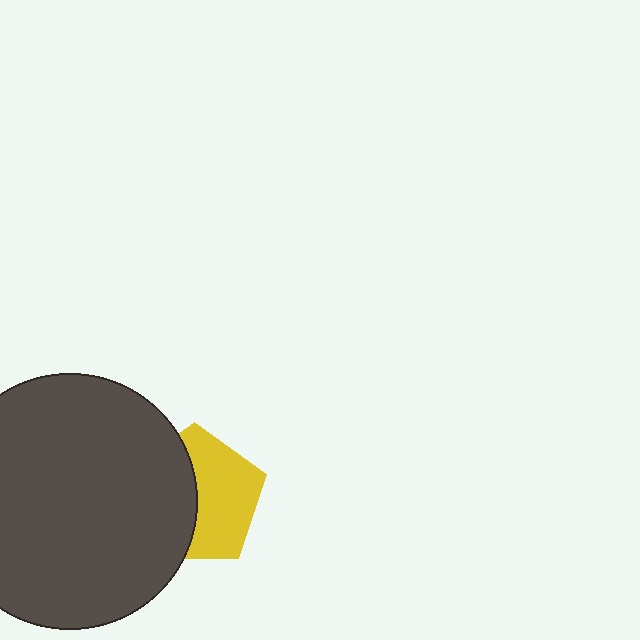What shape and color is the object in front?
The object in front is a dark gray circle.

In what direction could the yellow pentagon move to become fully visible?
The yellow pentagon could move right. That would shift it out from behind the dark gray circle entirely.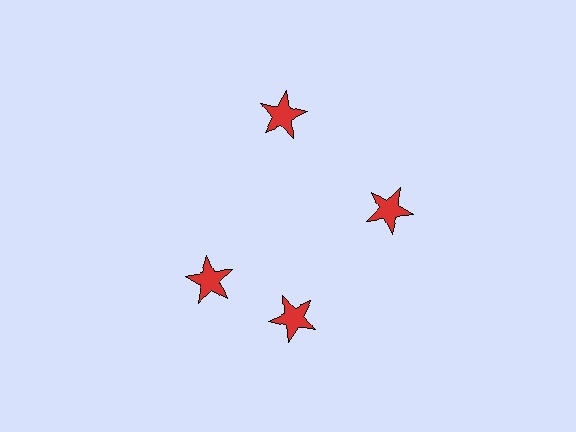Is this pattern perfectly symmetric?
No. The 4 red stars are arranged in a ring, but one element near the 9 o'clock position is rotated out of alignment along the ring, breaking the 4-fold rotational symmetry.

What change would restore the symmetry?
The symmetry would be restored by rotating it back into even spacing with its neighbors so that all 4 stars sit at equal angles and equal distance from the center.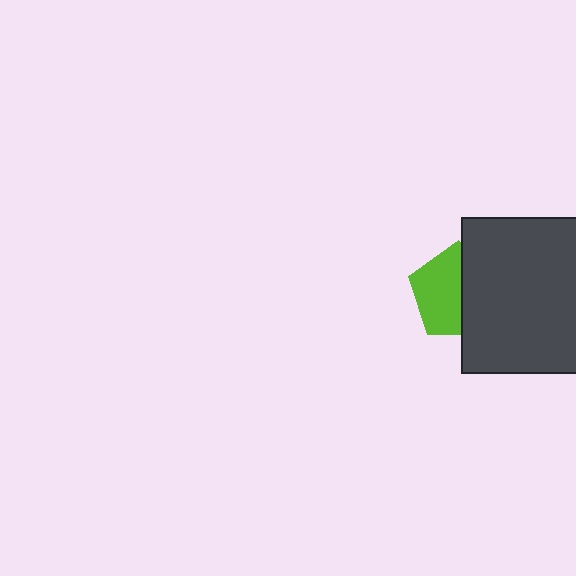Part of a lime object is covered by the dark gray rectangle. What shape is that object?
It is a pentagon.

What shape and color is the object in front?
The object in front is a dark gray rectangle.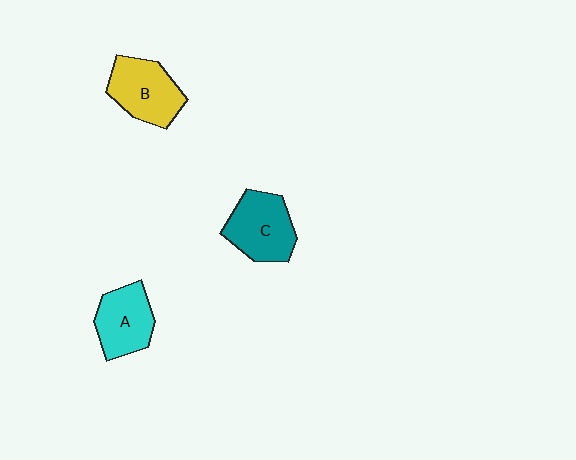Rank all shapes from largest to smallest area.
From largest to smallest: C (teal), B (yellow), A (cyan).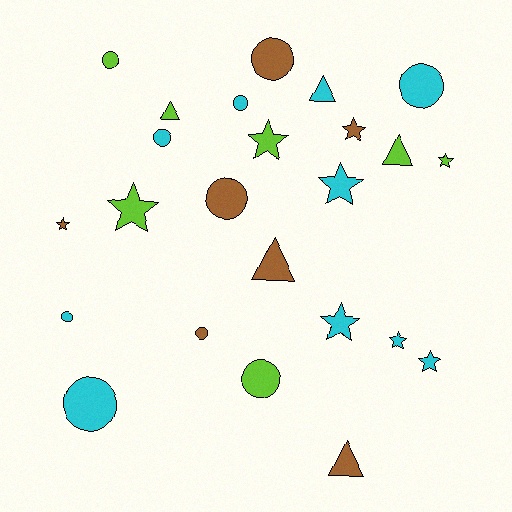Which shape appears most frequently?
Circle, with 10 objects.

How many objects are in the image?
There are 24 objects.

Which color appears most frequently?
Cyan, with 10 objects.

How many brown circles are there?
There are 3 brown circles.